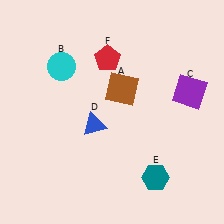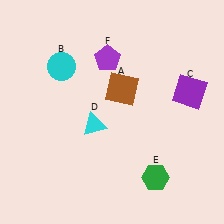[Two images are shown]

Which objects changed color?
D changed from blue to cyan. E changed from teal to green. F changed from red to purple.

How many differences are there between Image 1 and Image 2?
There are 3 differences between the two images.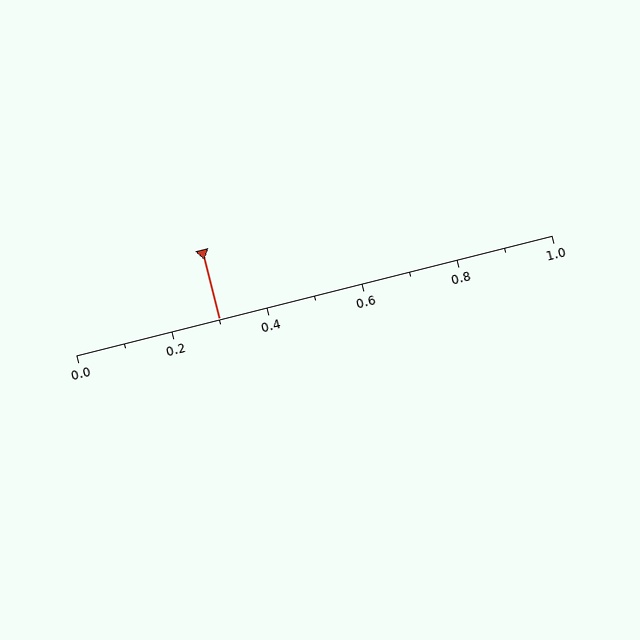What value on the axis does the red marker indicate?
The marker indicates approximately 0.3.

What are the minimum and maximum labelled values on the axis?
The axis runs from 0.0 to 1.0.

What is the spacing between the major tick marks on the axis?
The major ticks are spaced 0.2 apart.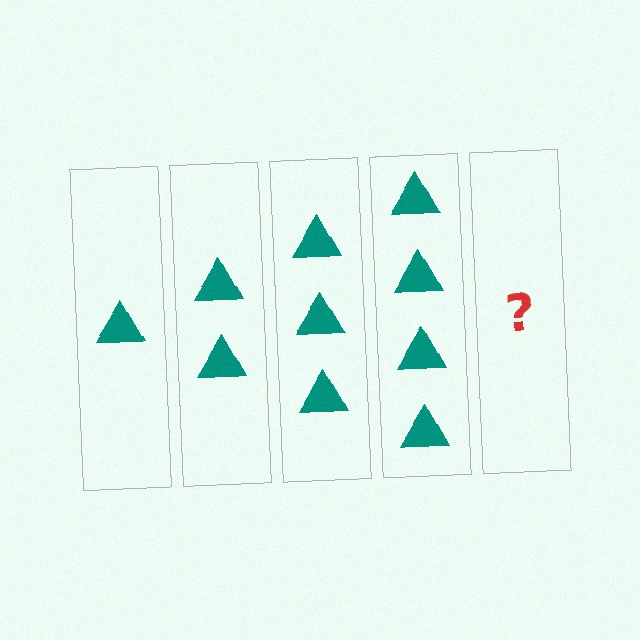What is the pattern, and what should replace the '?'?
The pattern is that each step adds one more triangle. The '?' should be 5 triangles.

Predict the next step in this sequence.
The next step is 5 triangles.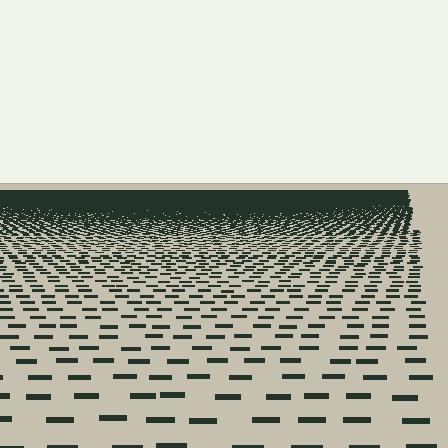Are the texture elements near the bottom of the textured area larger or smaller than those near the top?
Larger. Near the bottom, elements are closer to the viewer and appear at a bigger on-screen size.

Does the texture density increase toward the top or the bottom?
Density increases toward the top.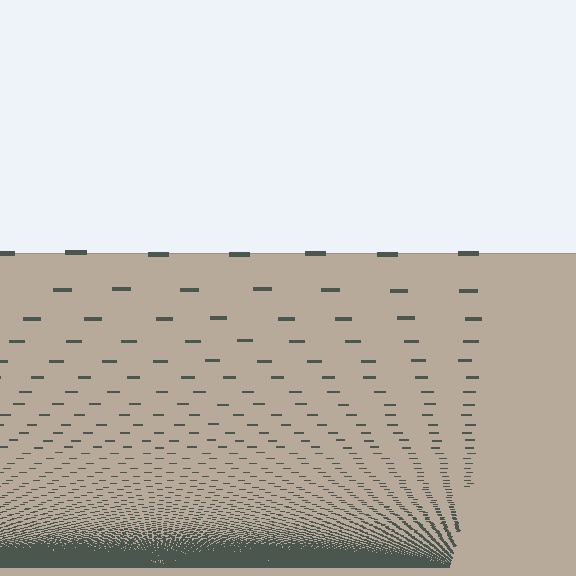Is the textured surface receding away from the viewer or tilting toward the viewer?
The surface appears to tilt toward the viewer. Texture elements get larger and sparser toward the top.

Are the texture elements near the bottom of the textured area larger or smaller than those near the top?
Smaller. The gradient is inverted — elements near the bottom are smaller and denser.